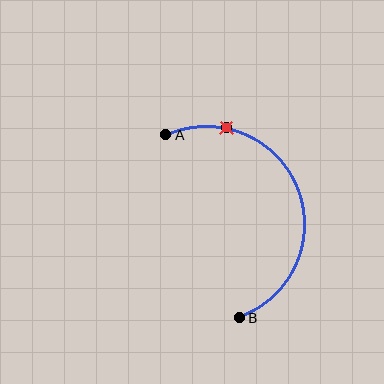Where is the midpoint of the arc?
The arc midpoint is the point on the curve farthest from the straight line joining A and B. It sits to the right of that line.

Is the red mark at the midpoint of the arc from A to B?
No. The red mark lies on the arc but is closer to endpoint A. The arc midpoint would be at the point on the curve equidistant along the arc from both A and B.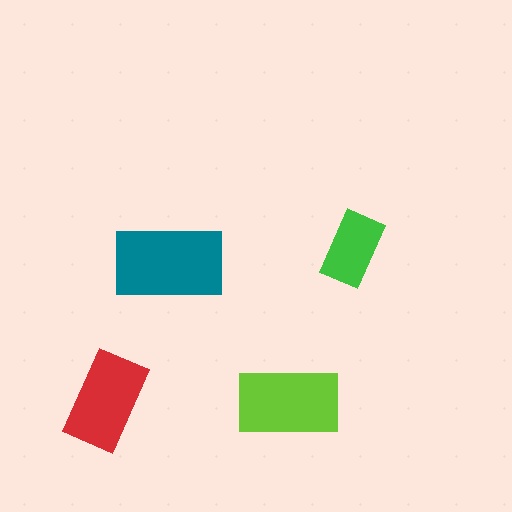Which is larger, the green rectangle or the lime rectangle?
The lime one.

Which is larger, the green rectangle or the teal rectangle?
The teal one.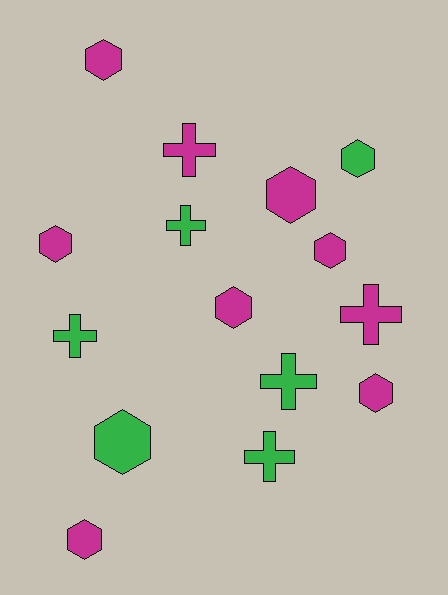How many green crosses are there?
There are 4 green crosses.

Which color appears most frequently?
Magenta, with 9 objects.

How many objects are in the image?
There are 15 objects.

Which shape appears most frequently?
Hexagon, with 9 objects.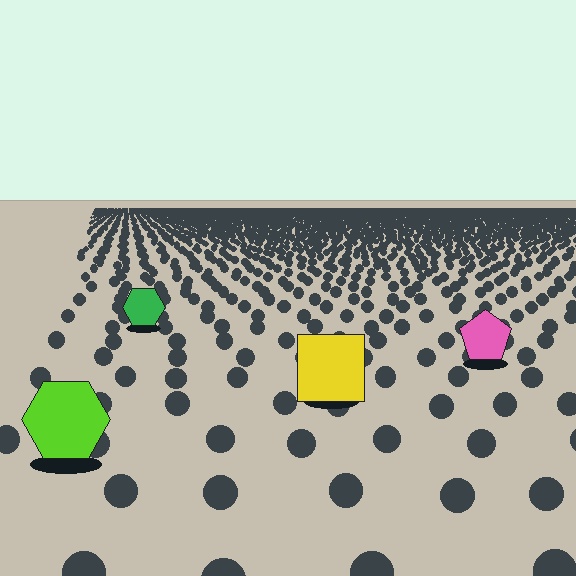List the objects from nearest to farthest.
From nearest to farthest: the lime hexagon, the yellow square, the pink pentagon, the green hexagon.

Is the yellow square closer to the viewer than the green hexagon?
Yes. The yellow square is closer — you can tell from the texture gradient: the ground texture is coarser near it.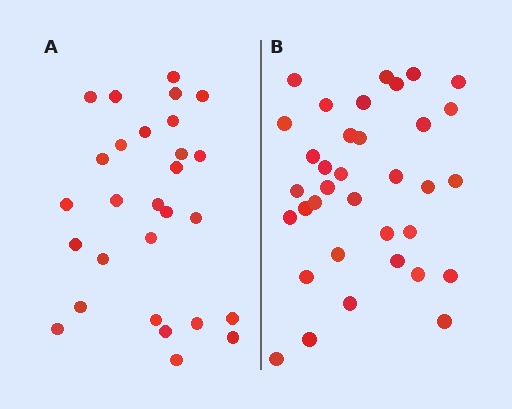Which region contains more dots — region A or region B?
Region B (the right region) has more dots.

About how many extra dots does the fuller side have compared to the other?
Region B has roughly 8 or so more dots than region A.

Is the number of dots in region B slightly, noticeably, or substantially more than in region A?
Region B has noticeably more, but not dramatically so. The ratio is roughly 1.2 to 1.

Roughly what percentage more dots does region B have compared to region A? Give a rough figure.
About 25% more.